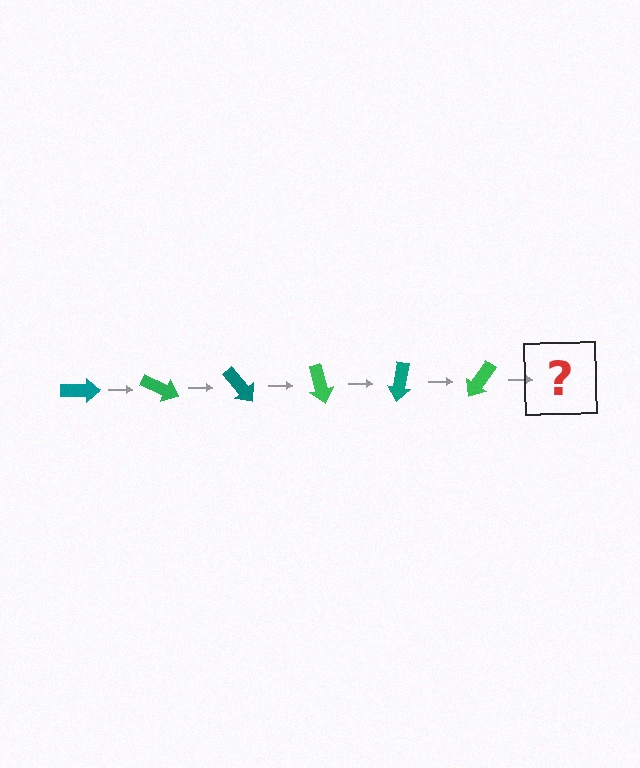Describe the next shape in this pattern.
It should be a teal arrow, rotated 150 degrees from the start.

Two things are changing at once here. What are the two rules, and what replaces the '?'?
The two rules are that it rotates 25 degrees each step and the color cycles through teal and green. The '?' should be a teal arrow, rotated 150 degrees from the start.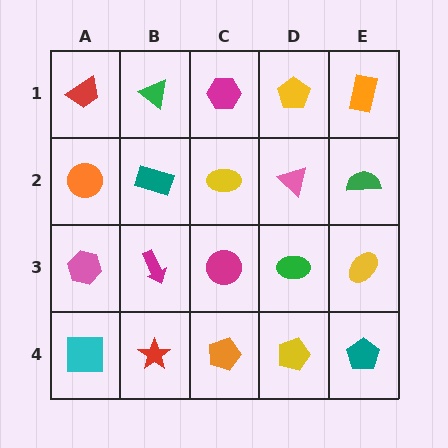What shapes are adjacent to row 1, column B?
A teal rectangle (row 2, column B), a red trapezoid (row 1, column A), a magenta hexagon (row 1, column C).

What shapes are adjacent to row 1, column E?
A green semicircle (row 2, column E), a yellow pentagon (row 1, column D).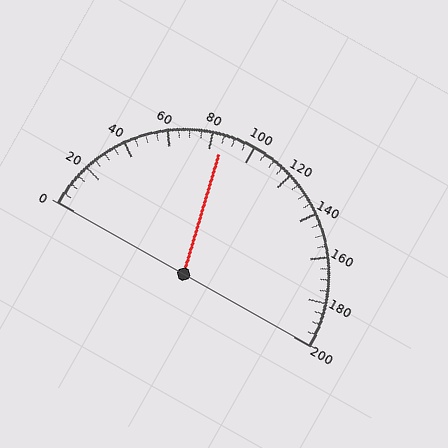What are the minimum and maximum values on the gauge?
The gauge ranges from 0 to 200.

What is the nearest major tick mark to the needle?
The nearest major tick mark is 80.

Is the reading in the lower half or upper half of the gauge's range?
The reading is in the lower half of the range (0 to 200).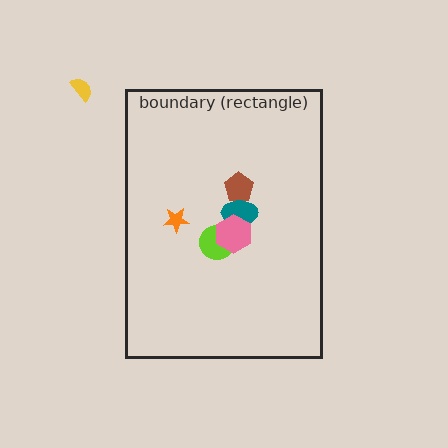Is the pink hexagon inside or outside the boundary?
Inside.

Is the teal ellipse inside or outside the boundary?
Inside.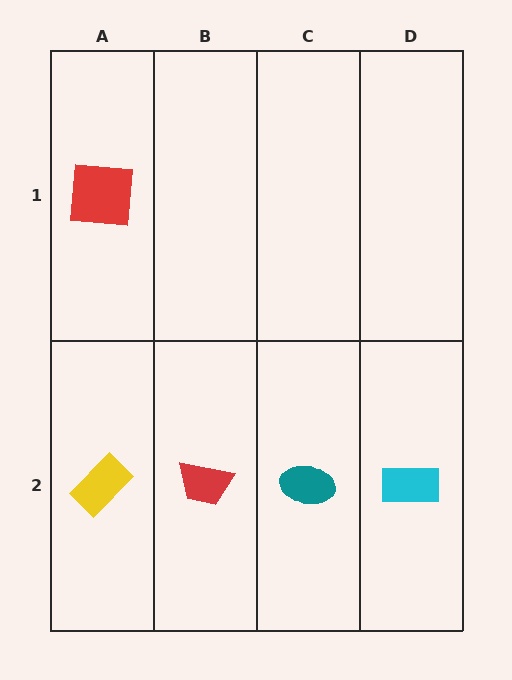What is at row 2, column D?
A cyan rectangle.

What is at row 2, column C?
A teal ellipse.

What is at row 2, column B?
A red trapezoid.